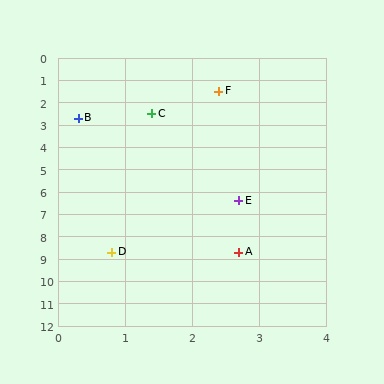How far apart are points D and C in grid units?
Points D and C are about 6.2 grid units apart.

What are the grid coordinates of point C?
Point C is at approximately (1.4, 2.5).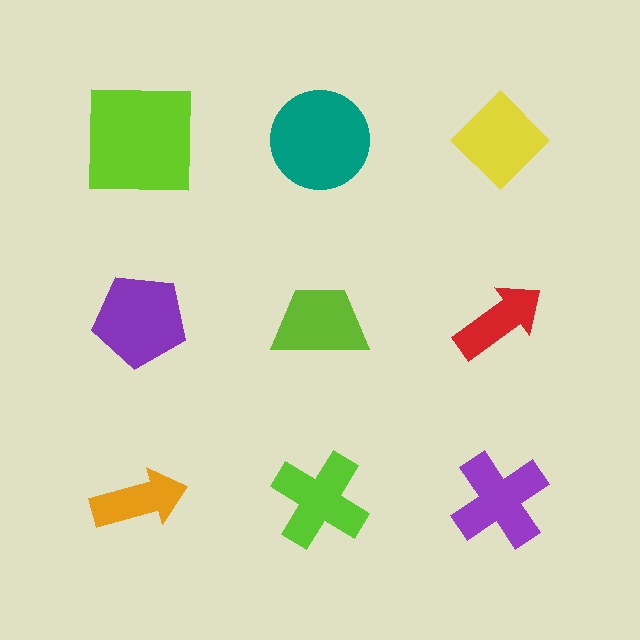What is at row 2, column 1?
A purple pentagon.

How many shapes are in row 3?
3 shapes.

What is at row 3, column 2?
A lime cross.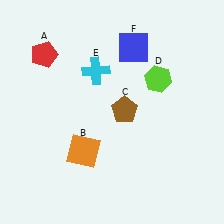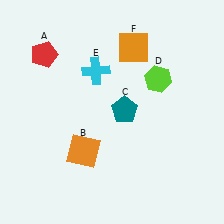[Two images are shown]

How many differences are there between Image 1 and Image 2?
There are 2 differences between the two images.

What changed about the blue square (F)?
In Image 1, F is blue. In Image 2, it changed to orange.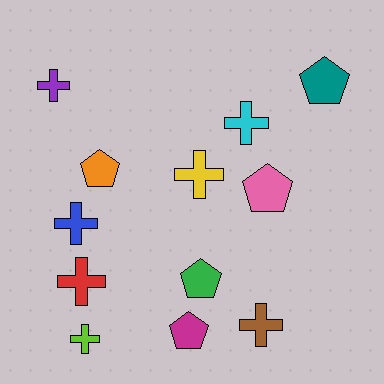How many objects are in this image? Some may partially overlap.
There are 12 objects.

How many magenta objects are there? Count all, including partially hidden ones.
There is 1 magenta object.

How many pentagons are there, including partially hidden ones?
There are 5 pentagons.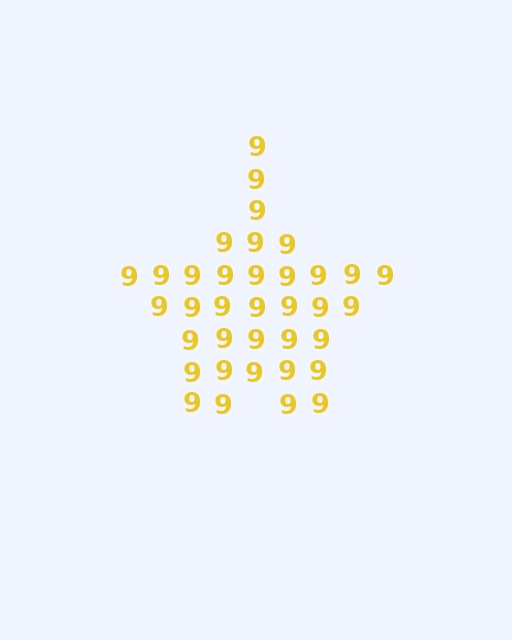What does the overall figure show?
The overall figure shows a star.